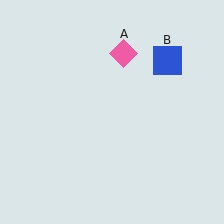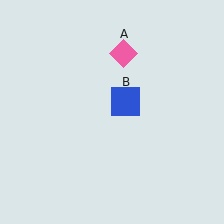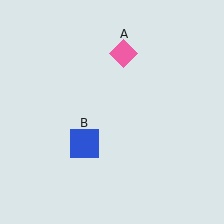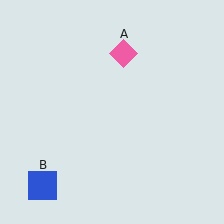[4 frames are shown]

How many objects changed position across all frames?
1 object changed position: blue square (object B).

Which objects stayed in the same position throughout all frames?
Pink diamond (object A) remained stationary.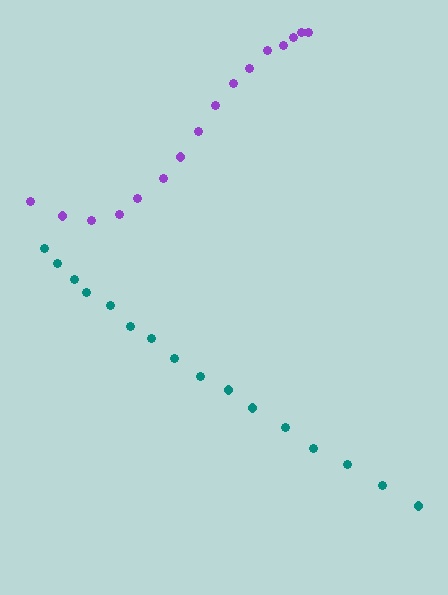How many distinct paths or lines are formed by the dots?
There are 2 distinct paths.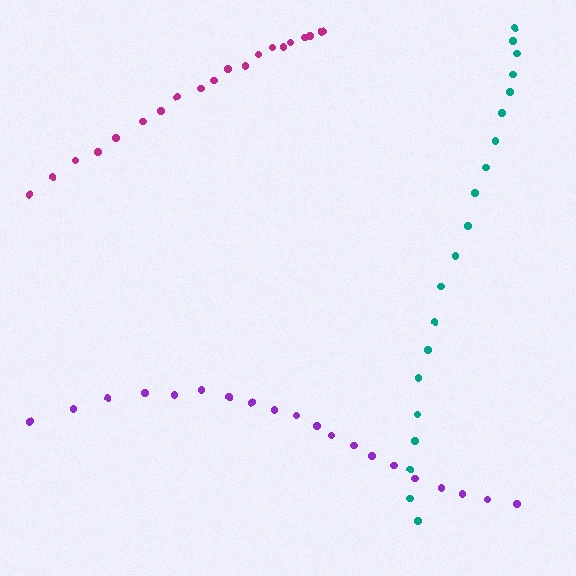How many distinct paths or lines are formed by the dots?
There are 3 distinct paths.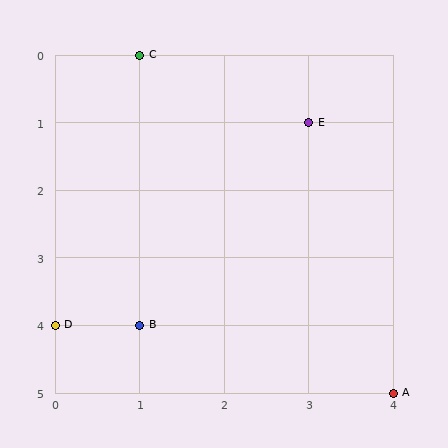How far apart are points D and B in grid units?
Points D and B are 1 column apart.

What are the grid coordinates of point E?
Point E is at grid coordinates (3, 1).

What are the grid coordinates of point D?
Point D is at grid coordinates (0, 4).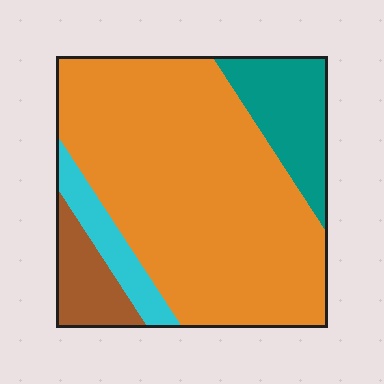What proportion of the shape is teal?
Teal covers about 15% of the shape.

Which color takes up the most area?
Orange, at roughly 70%.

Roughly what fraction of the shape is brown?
Brown takes up about one tenth (1/10) of the shape.